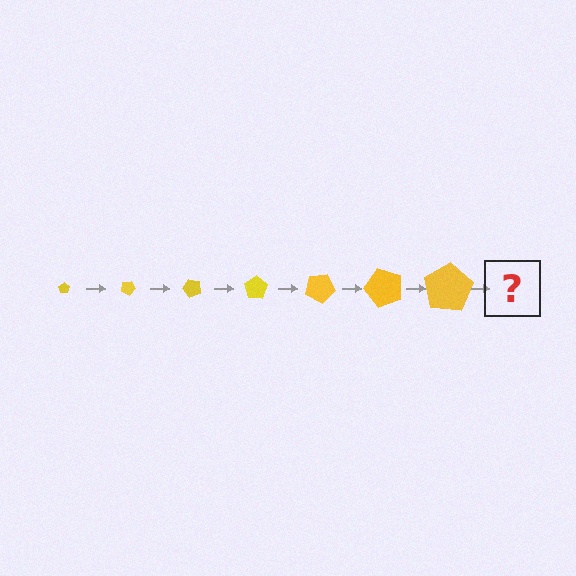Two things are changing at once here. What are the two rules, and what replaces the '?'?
The two rules are that the pentagon grows larger each step and it rotates 25 degrees each step. The '?' should be a pentagon, larger than the previous one and rotated 175 degrees from the start.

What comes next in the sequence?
The next element should be a pentagon, larger than the previous one and rotated 175 degrees from the start.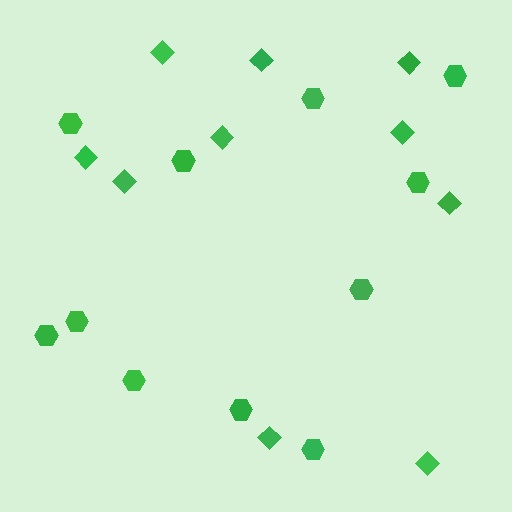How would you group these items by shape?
There are 2 groups: one group of diamonds (10) and one group of hexagons (11).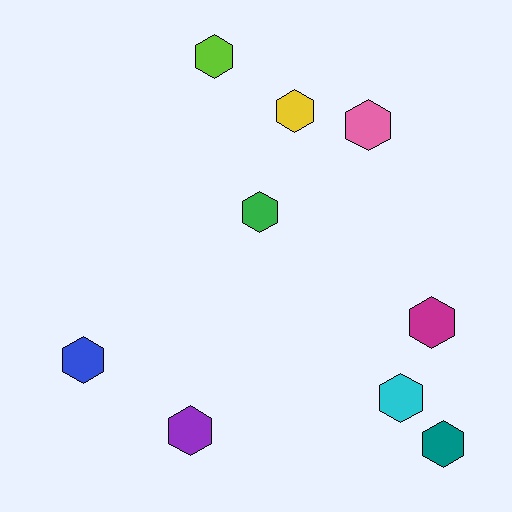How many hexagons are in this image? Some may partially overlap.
There are 9 hexagons.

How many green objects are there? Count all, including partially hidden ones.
There is 1 green object.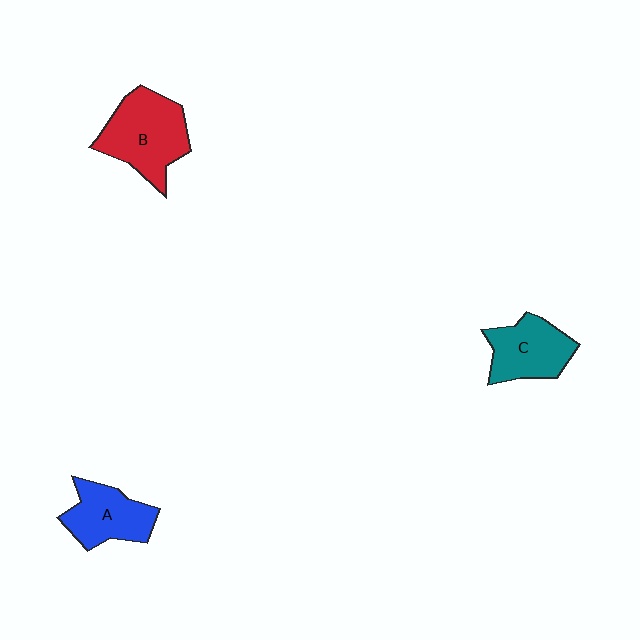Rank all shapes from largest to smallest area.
From largest to smallest: B (red), C (teal), A (blue).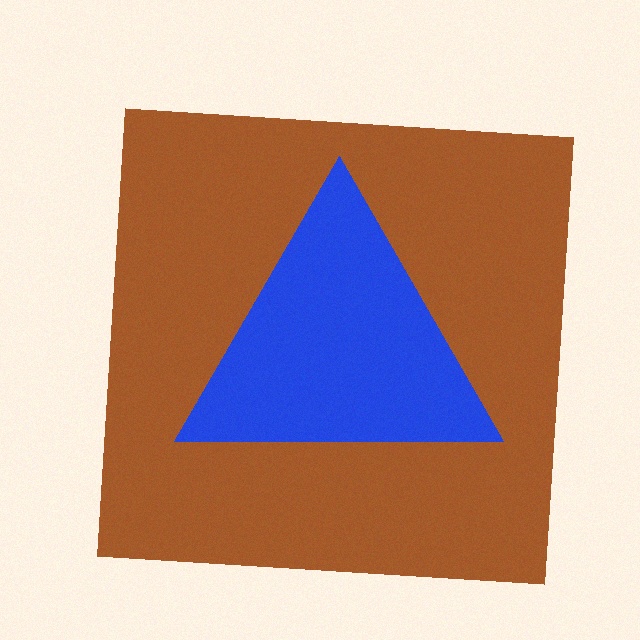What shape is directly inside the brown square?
The blue triangle.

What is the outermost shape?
The brown square.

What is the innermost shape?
The blue triangle.